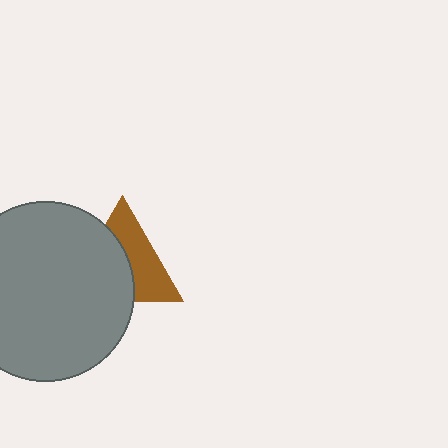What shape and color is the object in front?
The object in front is a gray circle.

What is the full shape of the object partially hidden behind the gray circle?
The partially hidden object is a brown triangle.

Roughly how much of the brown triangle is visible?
About half of it is visible (roughly 48%).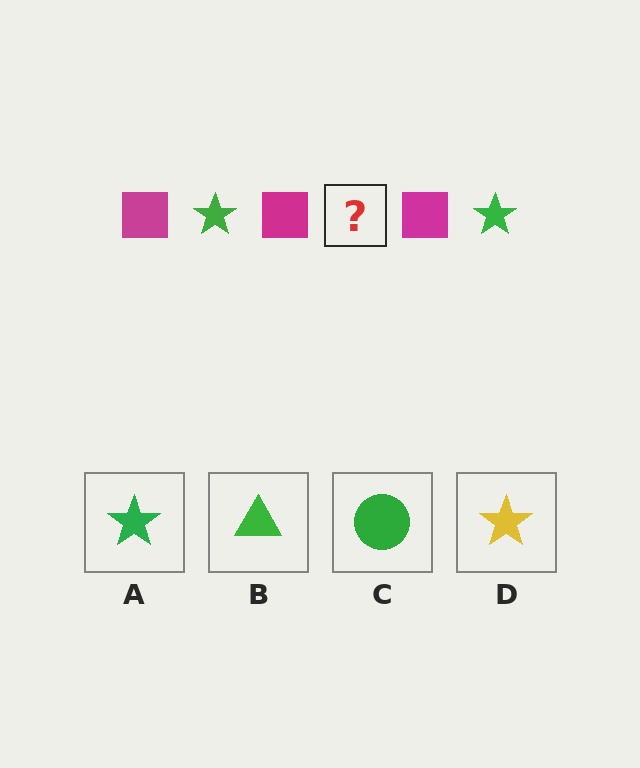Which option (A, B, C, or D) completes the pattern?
A.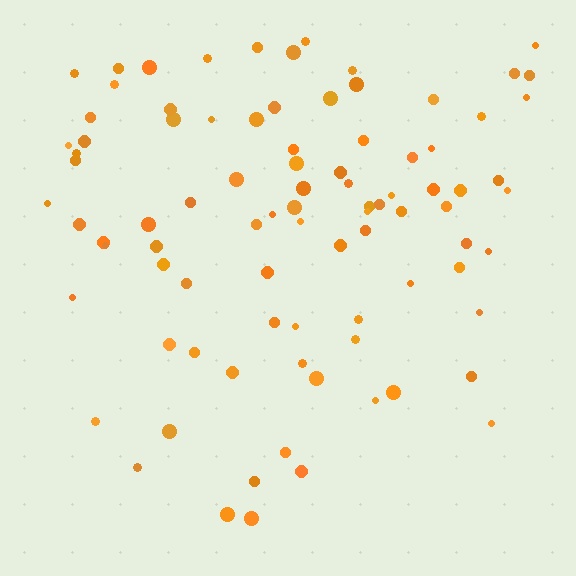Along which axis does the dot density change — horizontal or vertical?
Vertical.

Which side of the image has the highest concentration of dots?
The top.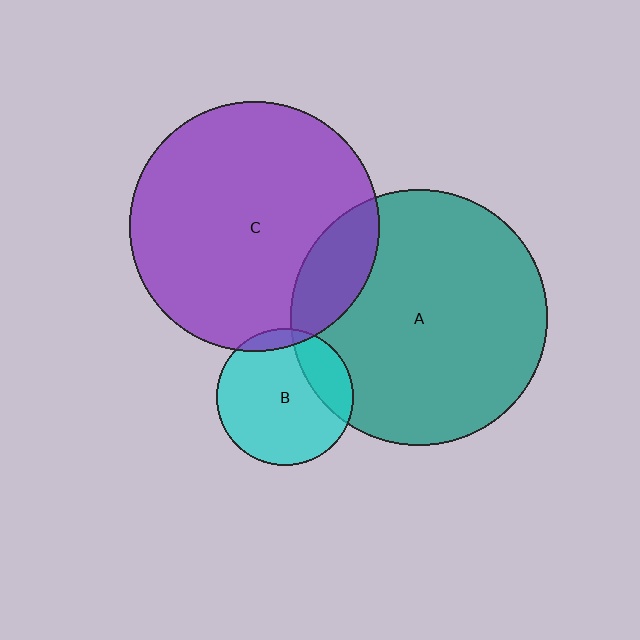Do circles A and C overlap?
Yes.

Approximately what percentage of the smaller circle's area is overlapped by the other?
Approximately 15%.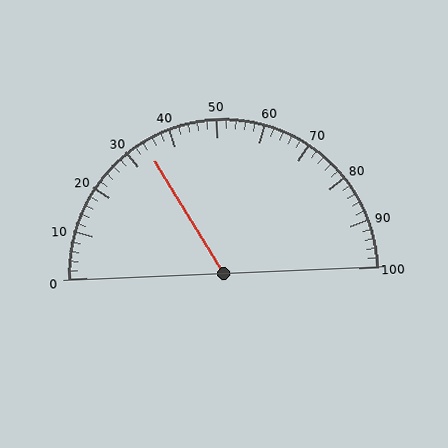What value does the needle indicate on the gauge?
The needle indicates approximately 34.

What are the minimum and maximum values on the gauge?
The gauge ranges from 0 to 100.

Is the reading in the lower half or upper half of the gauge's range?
The reading is in the lower half of the range (0 to 100).